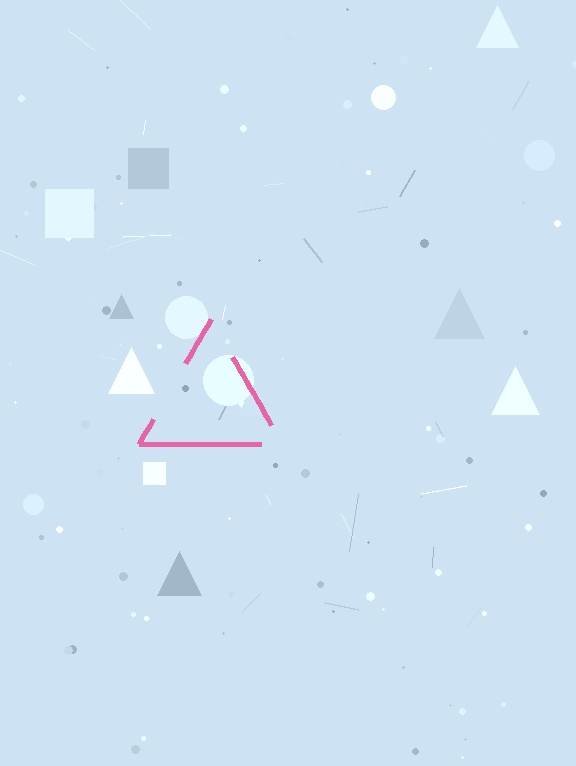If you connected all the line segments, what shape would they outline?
They would outline a triangle.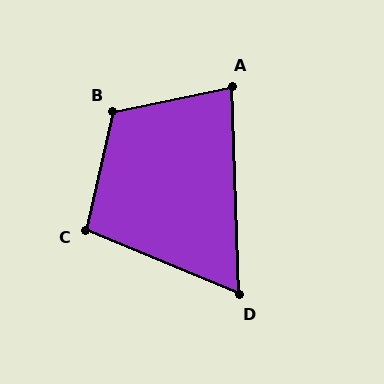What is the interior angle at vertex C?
Approximately 100 degrees (obtuse).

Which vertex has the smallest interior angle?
D, at approximately 65 degrees.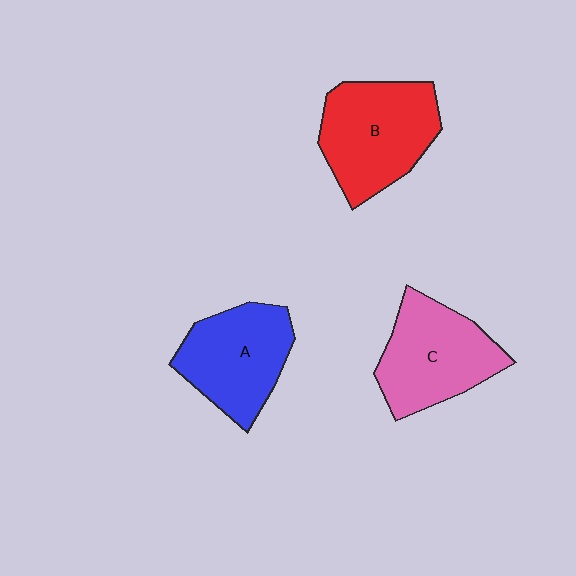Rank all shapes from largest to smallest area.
From largest to smallest: B (red), C (pink), A (blue).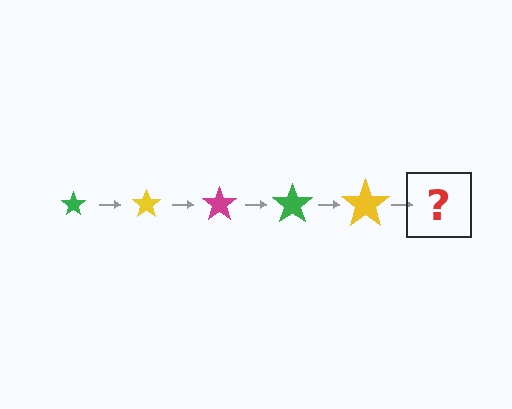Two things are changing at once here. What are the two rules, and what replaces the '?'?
The two rules are that the star grows larger each step and the color cycles through green, yellow, and magenta. The '?' should be a magenta star, larger than the previous one.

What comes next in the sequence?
The next element should be a magenta star, larger than the previous one.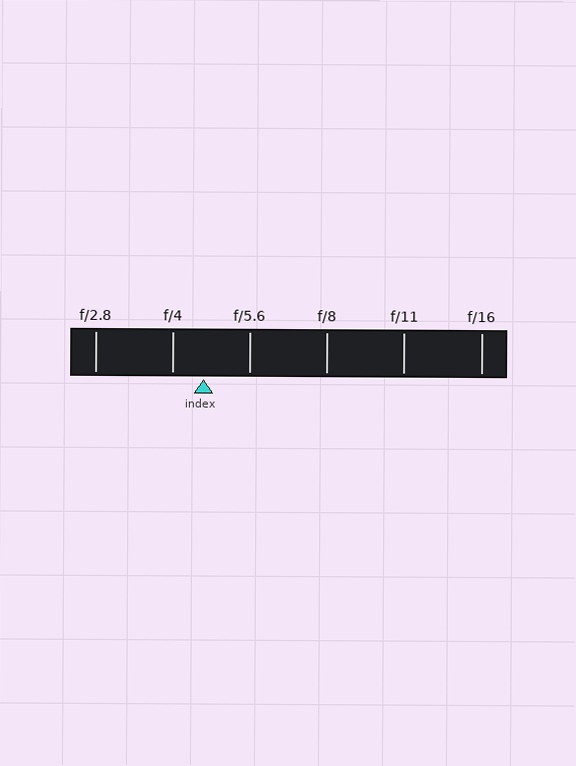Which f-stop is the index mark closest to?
The index mark is closest to f/4.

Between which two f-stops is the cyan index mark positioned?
The index mark is between f/4 and f/5.6.